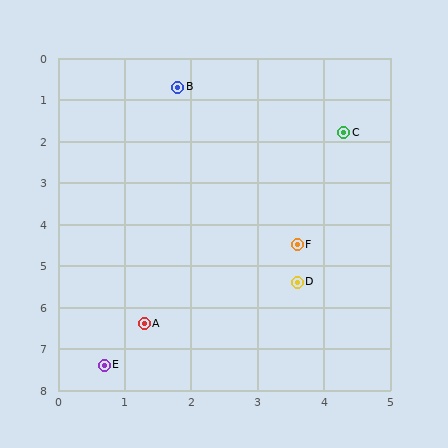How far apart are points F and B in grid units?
Points F and B are about 4.2 grid units apart.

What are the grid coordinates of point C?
Point C is at approximately (4.3, 1.8).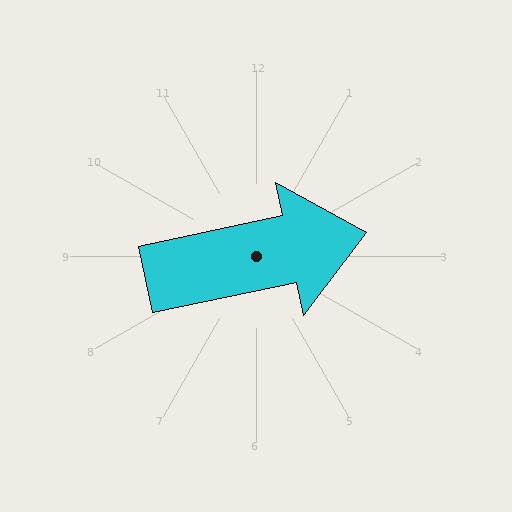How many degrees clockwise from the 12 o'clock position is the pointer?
Approximately 78 degrees.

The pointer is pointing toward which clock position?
Roughly 3 o'clock.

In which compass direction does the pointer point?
East.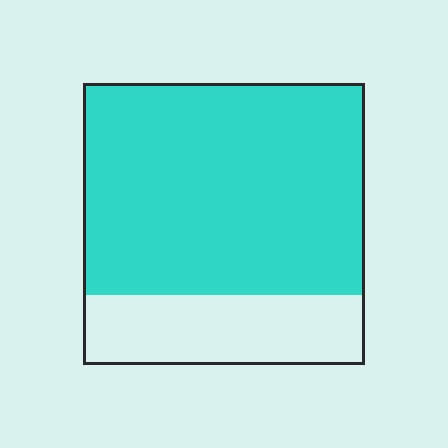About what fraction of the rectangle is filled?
About three quarters (3/4).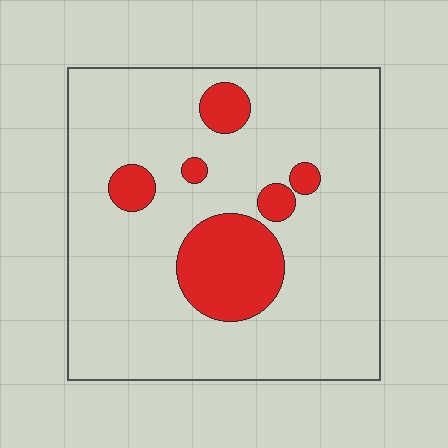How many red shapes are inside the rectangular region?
6.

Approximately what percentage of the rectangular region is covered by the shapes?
Approximately 15%.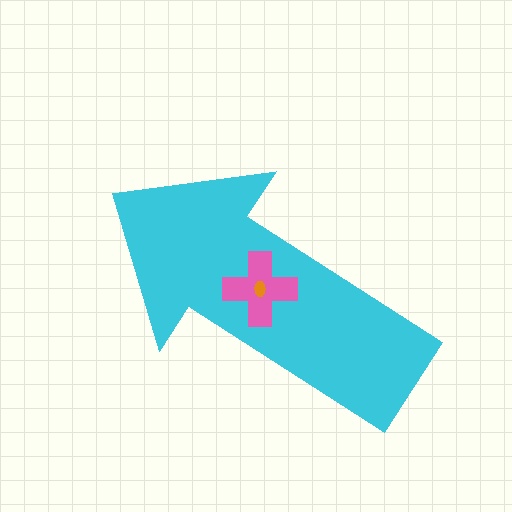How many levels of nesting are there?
3.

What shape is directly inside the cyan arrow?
The pink cross.